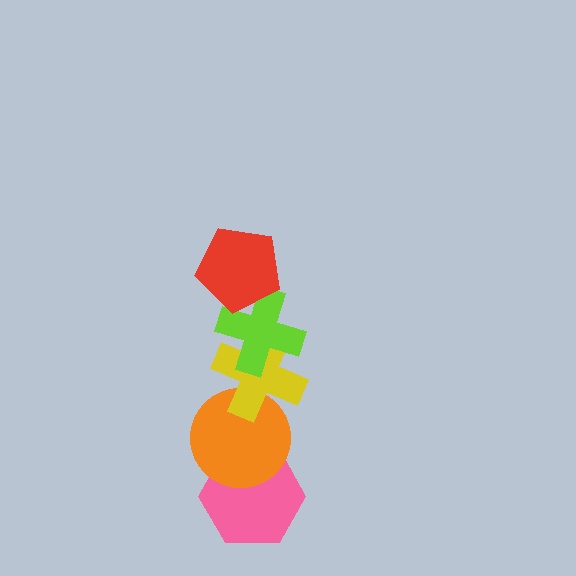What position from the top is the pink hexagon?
The pink hexagon is 5th from the top.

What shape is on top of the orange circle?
The yellow cross is on top of the orange circle.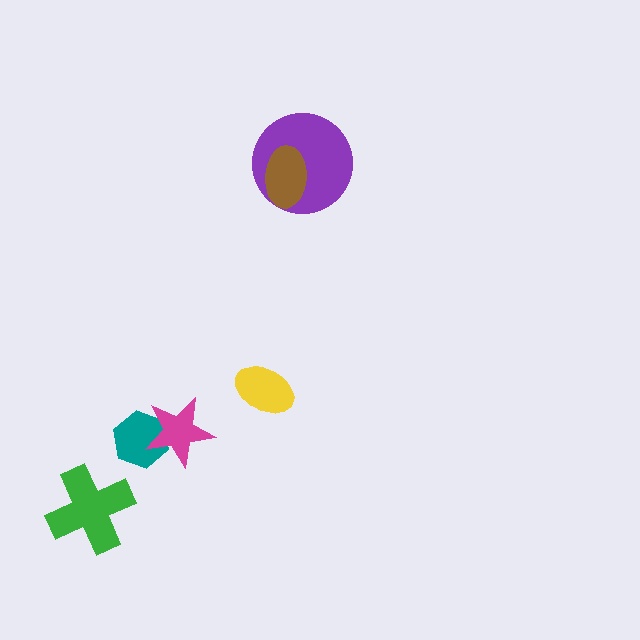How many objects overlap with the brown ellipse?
1 object overlaps with the brown ellipse.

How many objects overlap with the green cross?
0 objects overlap with the green cross.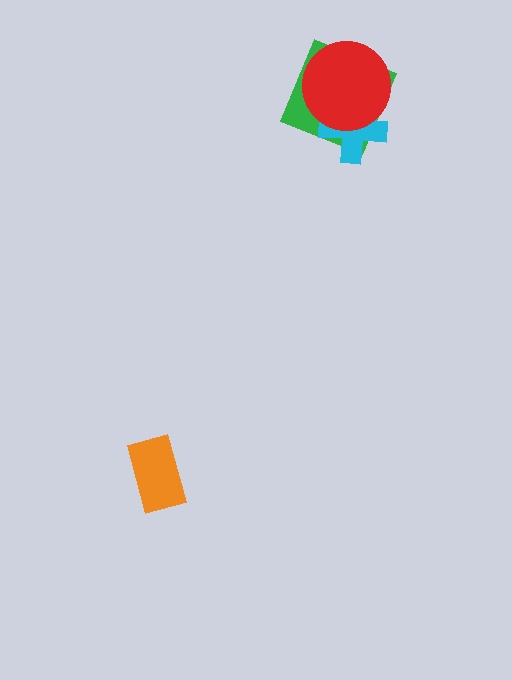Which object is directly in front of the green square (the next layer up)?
The cyan cross is directly in front of the green square.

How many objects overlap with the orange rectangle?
0 objects overlap with the orange rectangle.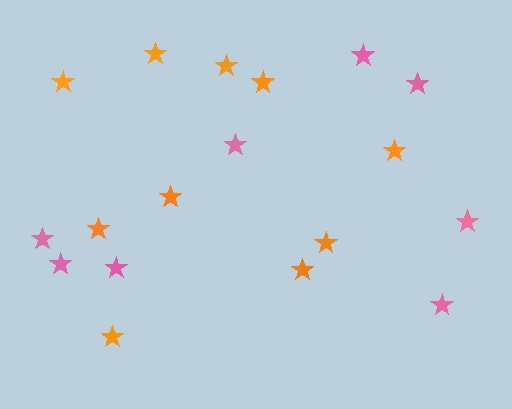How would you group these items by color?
There are 2 groups: one group of pink stars (8) and one group of orange stars (10).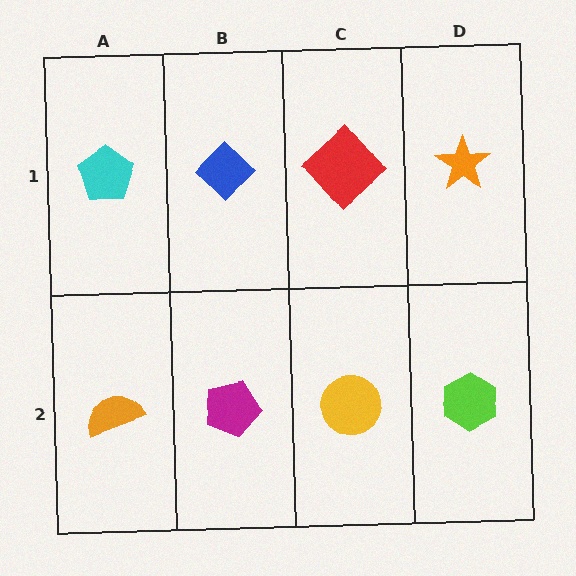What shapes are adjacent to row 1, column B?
A magenta pentagon (row 2, column B), a cyan pentagon (row 1, column A), a red diamond (row 1, column C).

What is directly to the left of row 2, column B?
An orange semicircle.